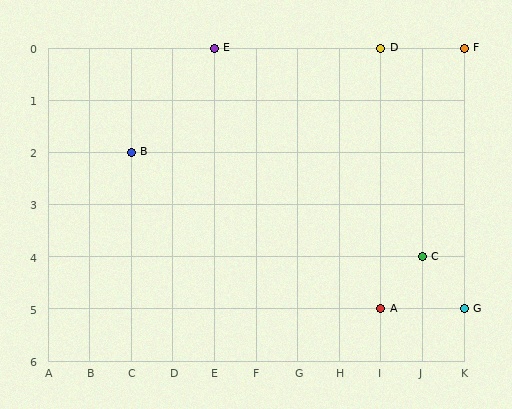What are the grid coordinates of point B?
Point B is at grid coordinates (C, 2).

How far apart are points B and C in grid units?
Points B and C are 7 columns and 2 rows apart (about 7.3 grid units diagonally).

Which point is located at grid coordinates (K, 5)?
Point G is at (K, 5).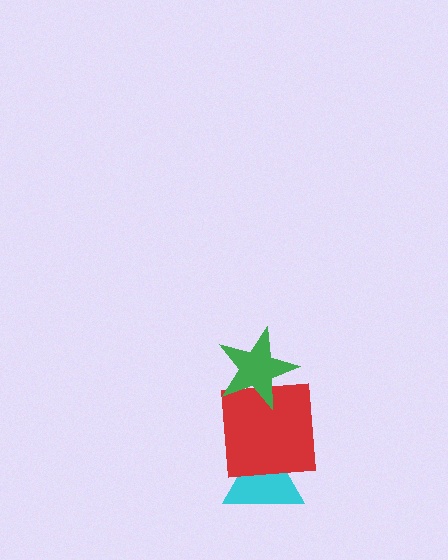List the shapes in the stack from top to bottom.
From top to bottom: the green star, the red square, the cyan triangle.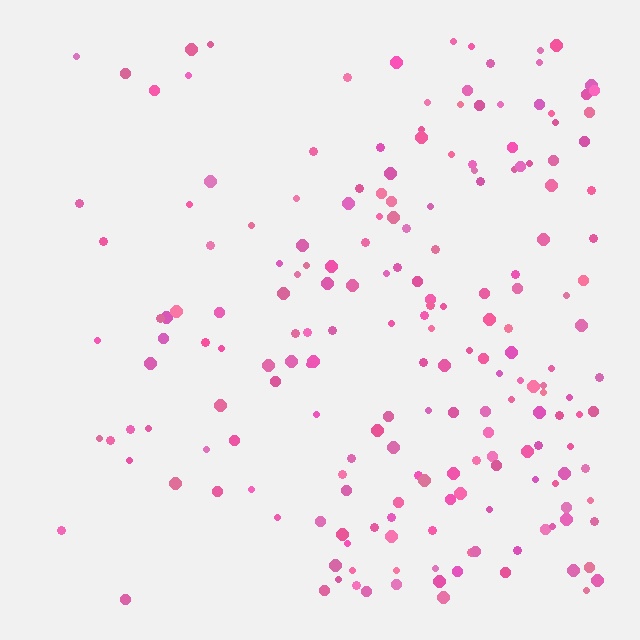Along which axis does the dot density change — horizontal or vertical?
Horizontal.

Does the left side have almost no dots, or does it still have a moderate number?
Still a moderate number, just noticeably fewer than the right.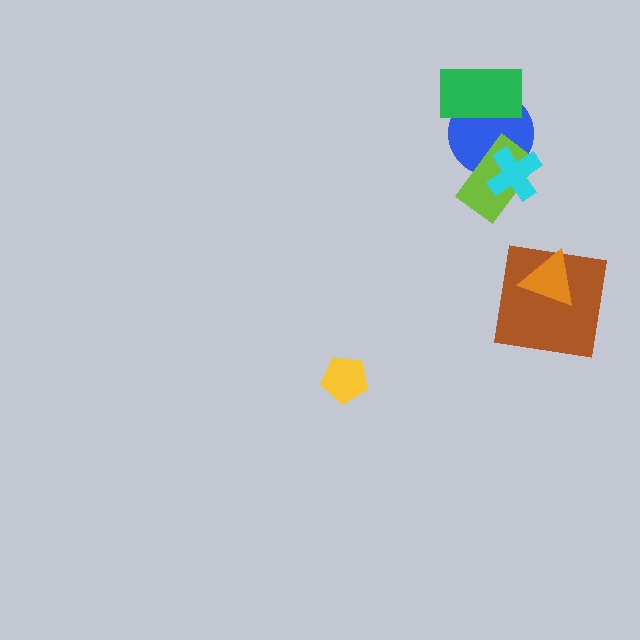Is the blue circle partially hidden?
Yes, it is partially covered by another shape.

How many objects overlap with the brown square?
1 object overlaps with the brown square.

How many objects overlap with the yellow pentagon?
0 objects overlap with the yellow pentagon.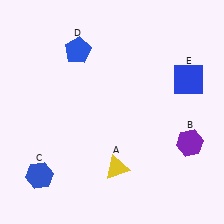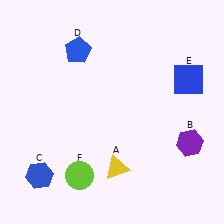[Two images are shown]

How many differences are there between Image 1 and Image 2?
There is 1 difference between the two images.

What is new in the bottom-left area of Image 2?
A lime circle (F) was added in the bottom-left area of Image 2.